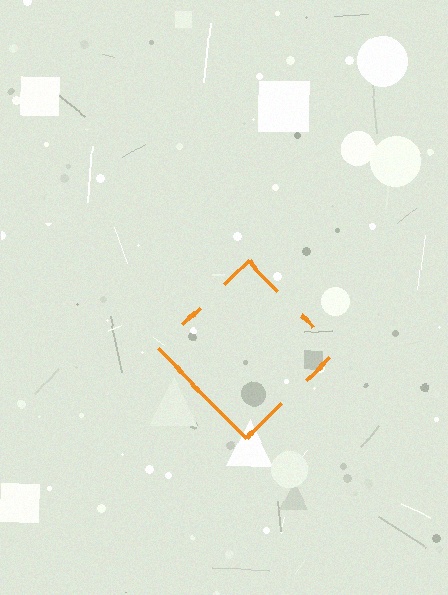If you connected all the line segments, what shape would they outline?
They would outline a diamond.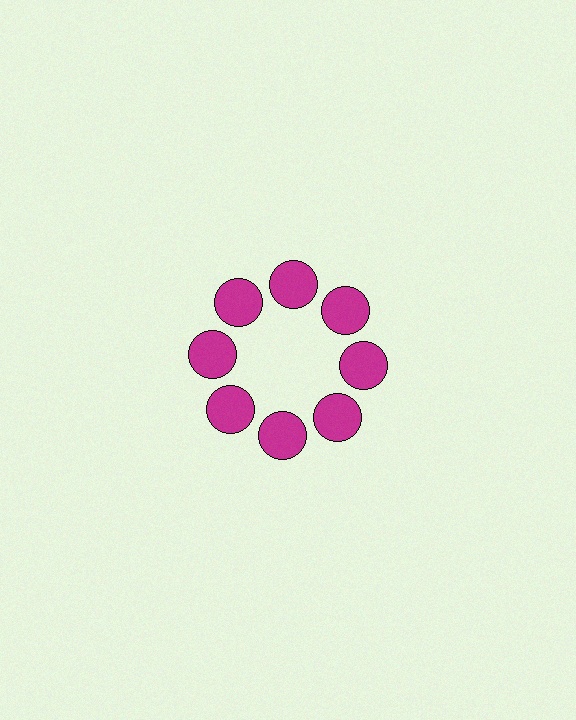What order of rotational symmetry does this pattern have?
This pattern has 8-fold rotational symmetry.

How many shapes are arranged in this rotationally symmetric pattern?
There are 8 shapes, arranged in 8 groups of 1.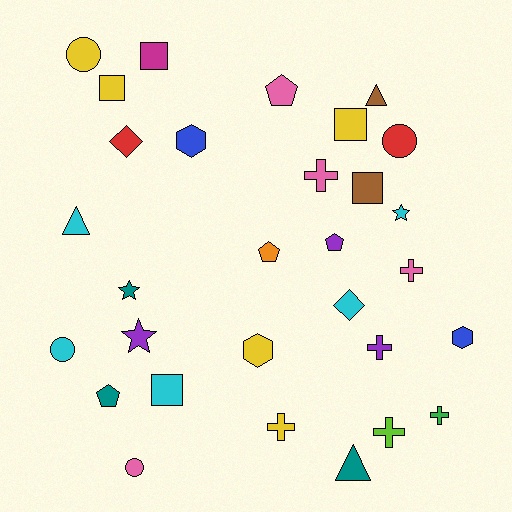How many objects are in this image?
There are 30 objects.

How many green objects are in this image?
There is 1 green object.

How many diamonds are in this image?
There are 2 diamonds.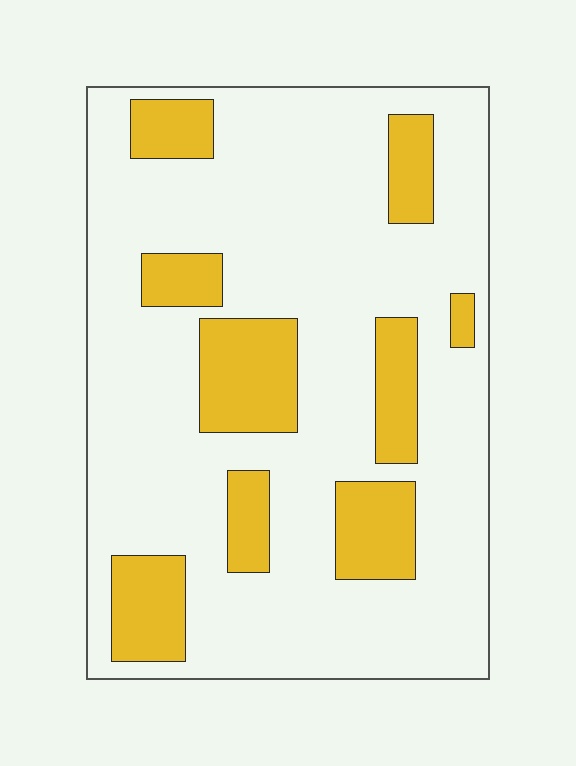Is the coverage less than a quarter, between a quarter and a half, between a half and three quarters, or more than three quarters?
Less than a quarter.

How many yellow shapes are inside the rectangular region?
9.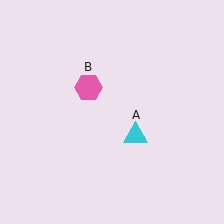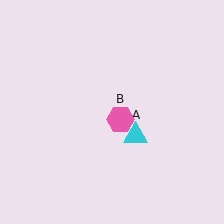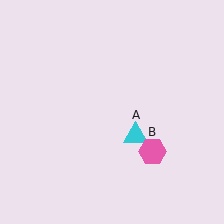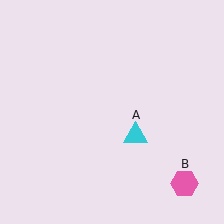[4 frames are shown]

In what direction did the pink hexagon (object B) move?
The pink hexagon (object B) moved down and to the right.